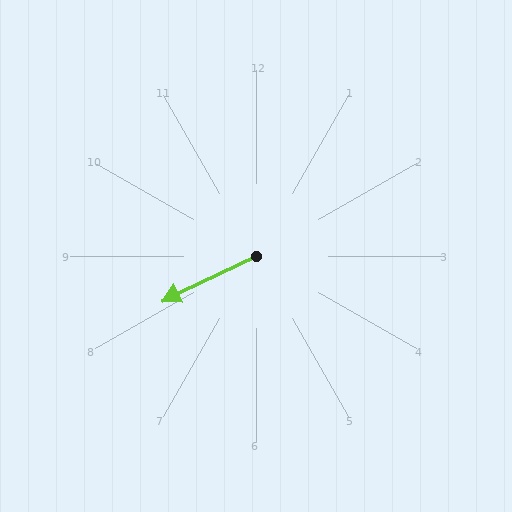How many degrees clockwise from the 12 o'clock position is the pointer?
Approximately 244 degrees.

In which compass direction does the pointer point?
Southwest.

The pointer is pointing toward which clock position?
Roughly 8 o'clock.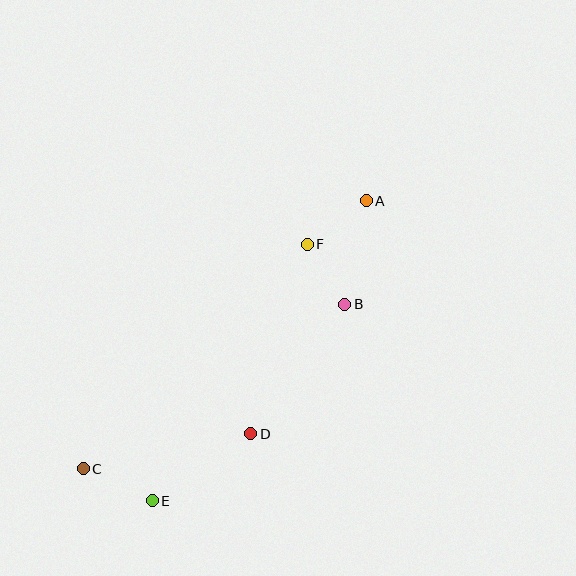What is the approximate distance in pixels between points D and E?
The distance between D and E is approximately 119 pixels.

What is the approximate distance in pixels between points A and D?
The distance between A and D is approximately 260 pixels.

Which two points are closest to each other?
Points B and F are closest to each other.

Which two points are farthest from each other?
Points A and C are farthest from each other.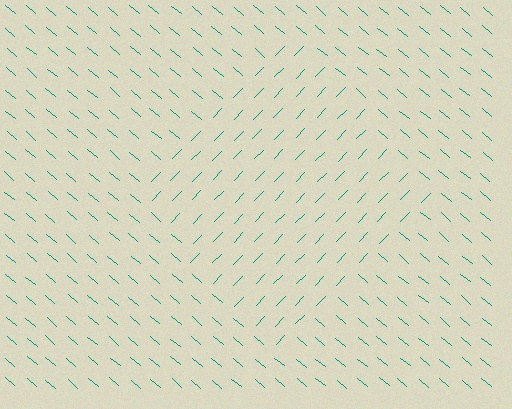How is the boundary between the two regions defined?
The boundary is defined purely by a change in line orientation (approximately 86 degrees difference). All lines are the same color and thickness.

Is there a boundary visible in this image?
Yes, there is a texture boundary formed by a change in line orientation.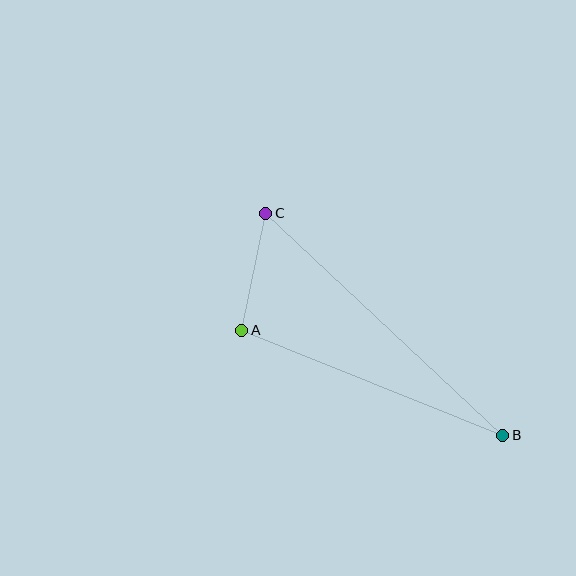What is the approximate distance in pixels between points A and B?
The distance between A and B is approximately 281 pixels.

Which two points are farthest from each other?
Points B and C are farthest from each other.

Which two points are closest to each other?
Points A and C are closest to each other.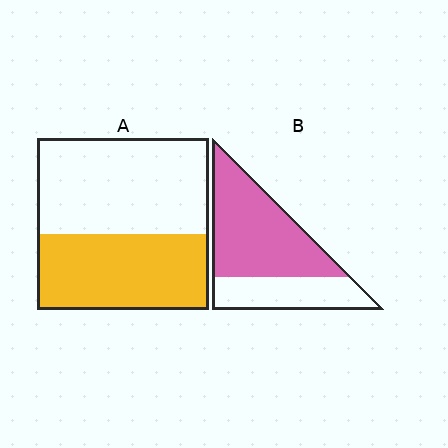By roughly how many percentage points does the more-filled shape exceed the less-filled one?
By roughly 20 percentage points (B over A).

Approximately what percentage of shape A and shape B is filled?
A is approximately 45% and B is approximately 65%.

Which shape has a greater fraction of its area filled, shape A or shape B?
Shape B.